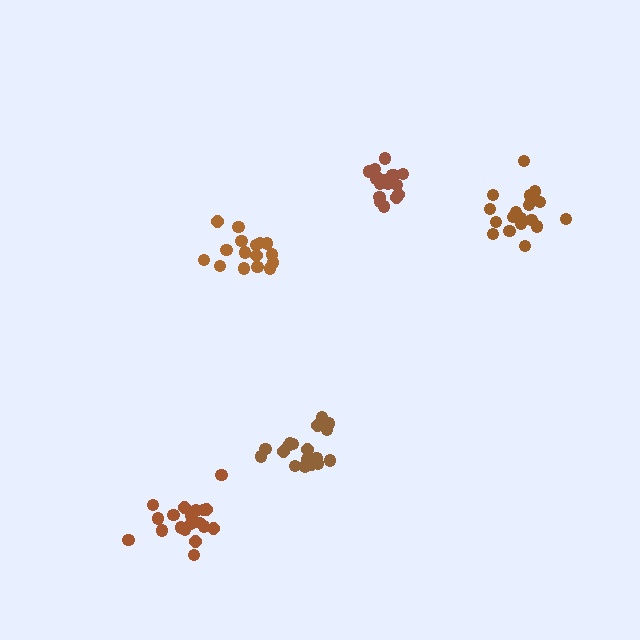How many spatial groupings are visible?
There are 5 spatial groupings.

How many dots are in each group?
Group 1: 18 dots, Group 2: 18 dots, Group 3: 20 dots, Group 4: 16 dots, Group 5: 19 dots (91 total).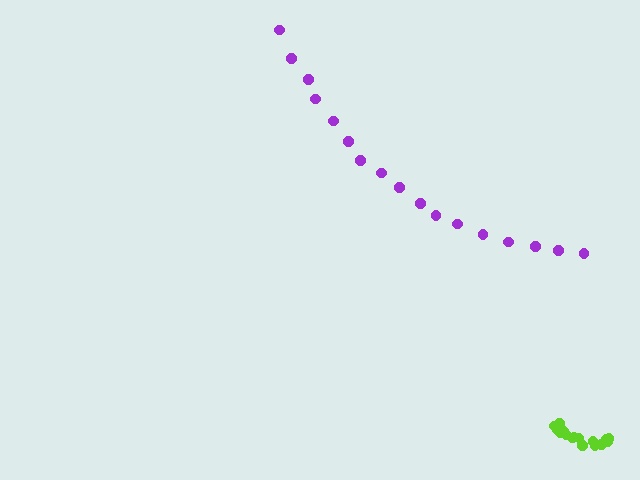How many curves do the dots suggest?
There are 2 distinct paths.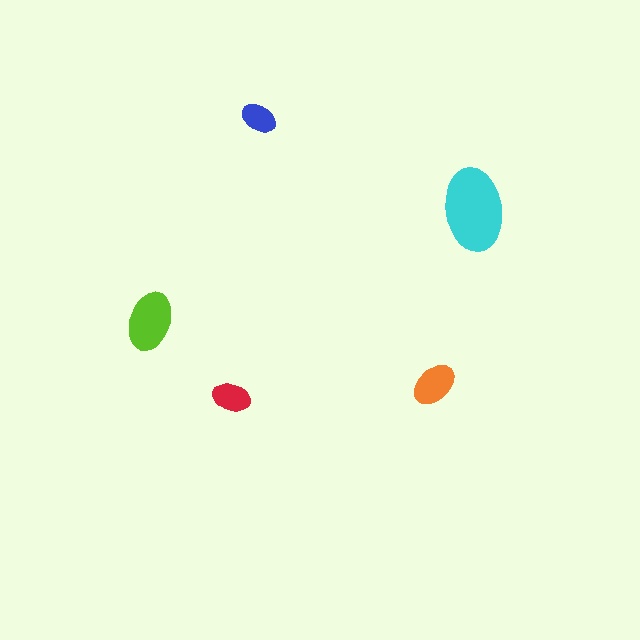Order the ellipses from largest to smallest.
the cyan one, the lime one, the orange one, the red one, the blue one.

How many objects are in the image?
There are 5 objects in the image.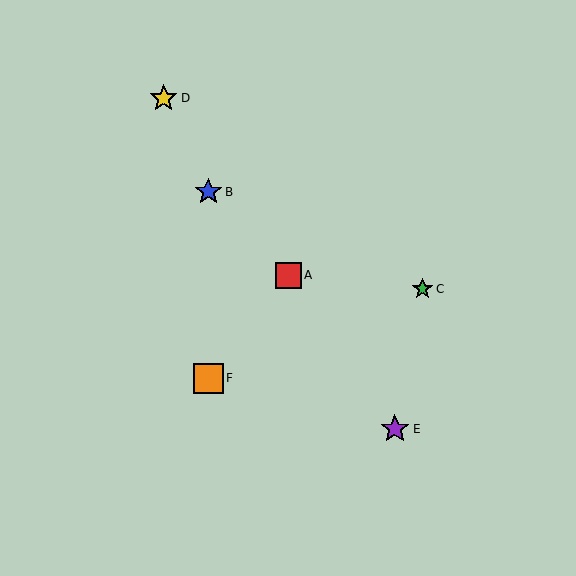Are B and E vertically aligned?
No, B is at x≈208 and E is at x≈395.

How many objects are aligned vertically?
2 objects (B, F) are aligned vertically.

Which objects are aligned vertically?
Objects B, F are aligned vertically.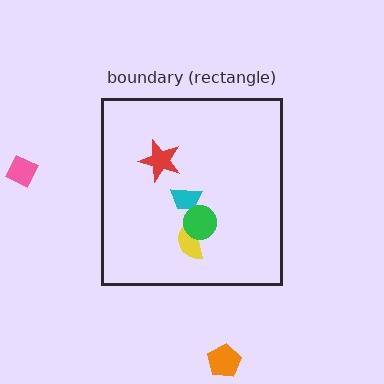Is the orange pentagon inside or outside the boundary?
Outside.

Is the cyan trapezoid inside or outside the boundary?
Inside.